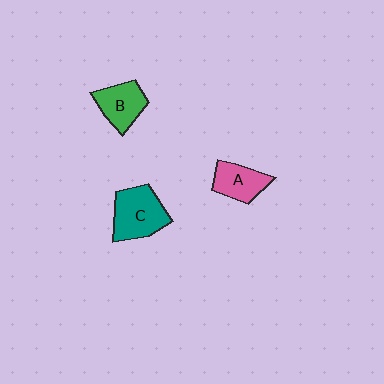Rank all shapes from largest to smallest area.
From largest to smallest: C (teal), B (green), A (pink).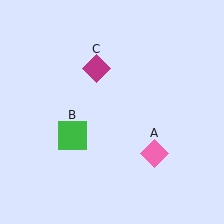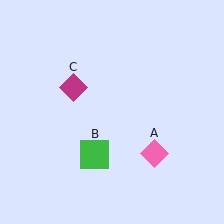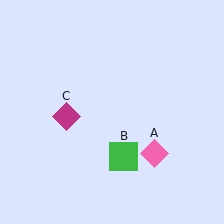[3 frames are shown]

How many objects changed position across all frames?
2 objects changed position: green square (object B), magenta diamond (object C).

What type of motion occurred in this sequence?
The green square (object B), magenta diamond (object C) rotated counterclockwise around the center of the scene.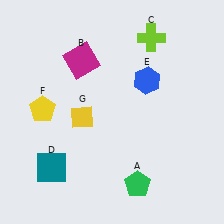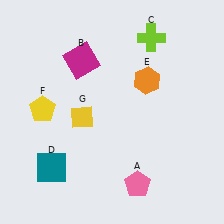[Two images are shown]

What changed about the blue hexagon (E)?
In Image 1, E is blue. In Image 2, it changed to orange.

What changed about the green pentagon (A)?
In Image 1, A is green. In Image 2, it changed to pink.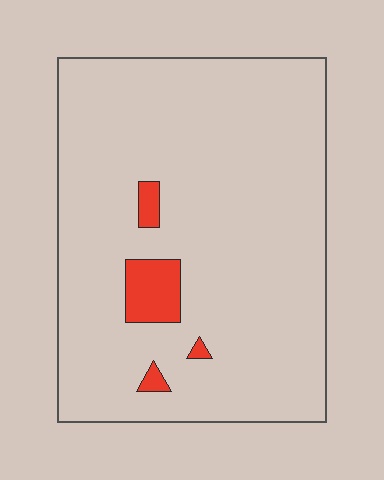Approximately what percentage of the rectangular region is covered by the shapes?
Approximately 5%.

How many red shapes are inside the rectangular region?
4.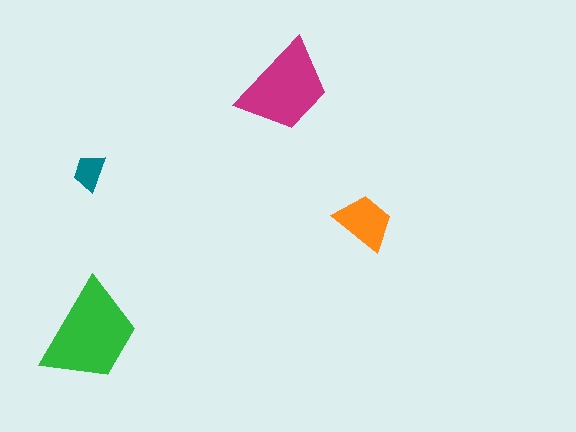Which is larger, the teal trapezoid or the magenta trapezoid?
The magenta one.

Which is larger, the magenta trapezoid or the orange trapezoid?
The magenta one.